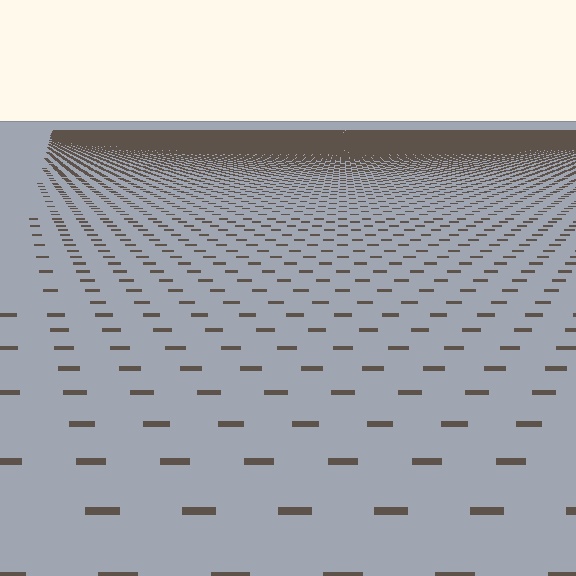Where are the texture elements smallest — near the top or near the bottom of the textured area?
Near the top.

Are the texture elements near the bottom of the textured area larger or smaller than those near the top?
Larger. Near the bottom, elements are closer to the viewer and appear at a bigger on-screen size.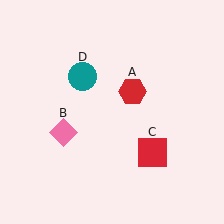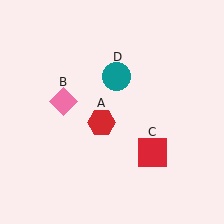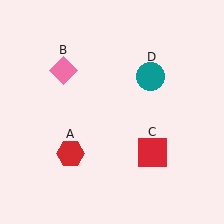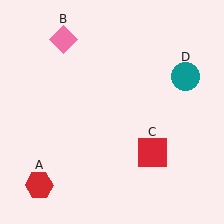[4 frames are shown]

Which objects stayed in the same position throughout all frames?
Red square (object C) remained stationary.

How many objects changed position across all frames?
3 objects changed position: red hexagon (object A), pink diamond (object B), teal circle (object D).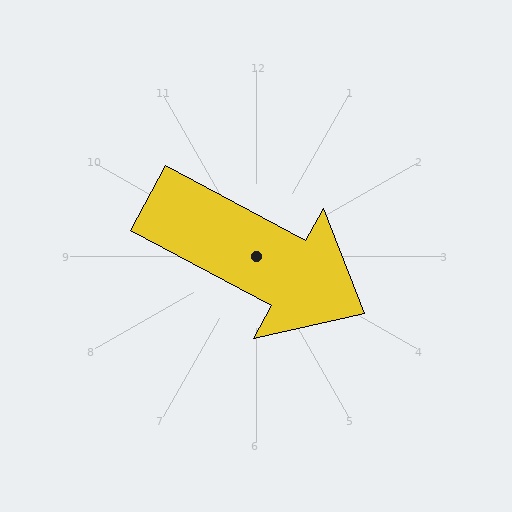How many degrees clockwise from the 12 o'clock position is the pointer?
Approximately 118 degrees.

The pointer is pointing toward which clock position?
Roughly 4 o'clock.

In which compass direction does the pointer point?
Southeast.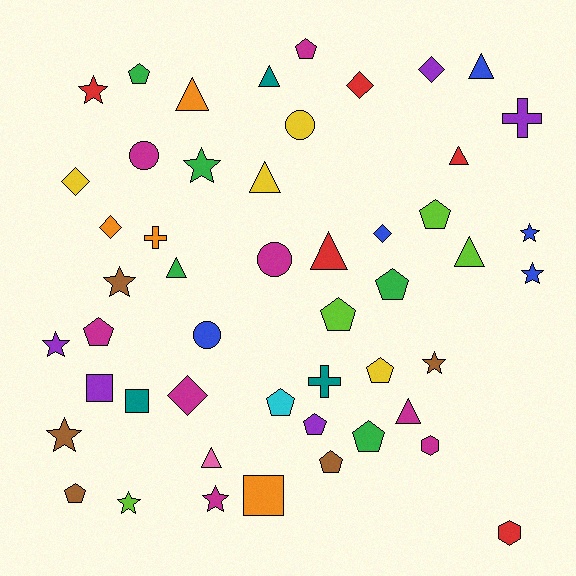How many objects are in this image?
There are 50 objects.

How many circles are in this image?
There are 4 circles.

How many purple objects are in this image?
There are 5 purple objects.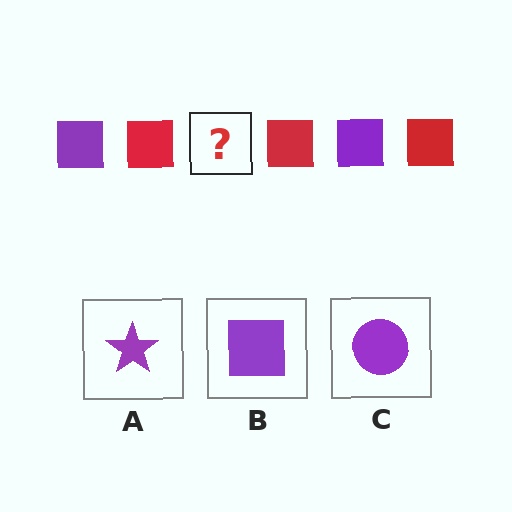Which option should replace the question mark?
Option B.